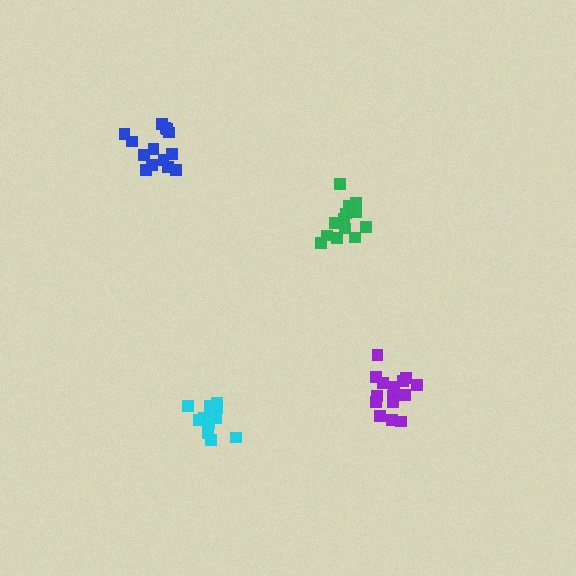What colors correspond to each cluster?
The clusters are colored: cyan, blue, purple, green.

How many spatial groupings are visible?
There are 4 spatial groupings.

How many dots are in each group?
Group 1: 12 dots, Group 2: 14 dots, Group 3: 16 dots, Group 4: 13 dots (55 total).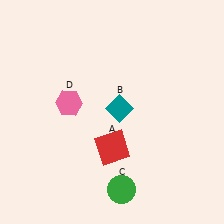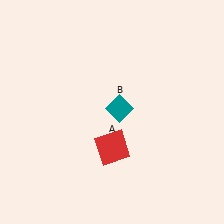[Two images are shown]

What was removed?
The pink hexagon (D), the green circle (C) were removed in Image 2.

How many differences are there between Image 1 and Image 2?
There are 2 differences between the two images.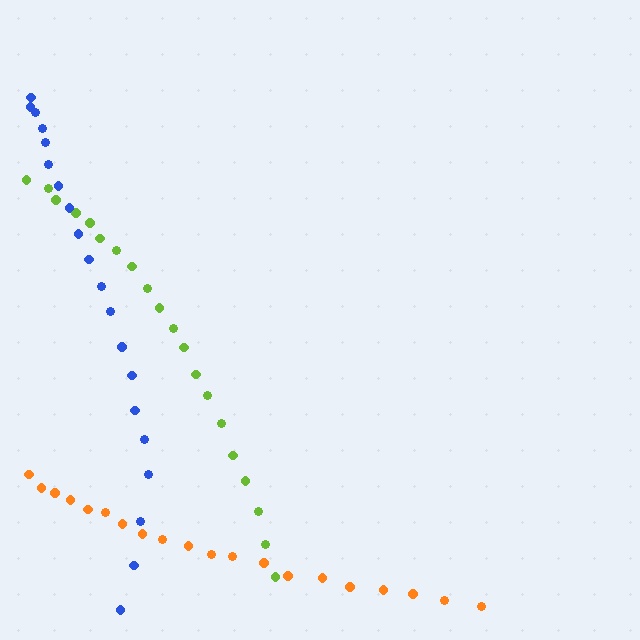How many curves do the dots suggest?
There are 3 distinct paths.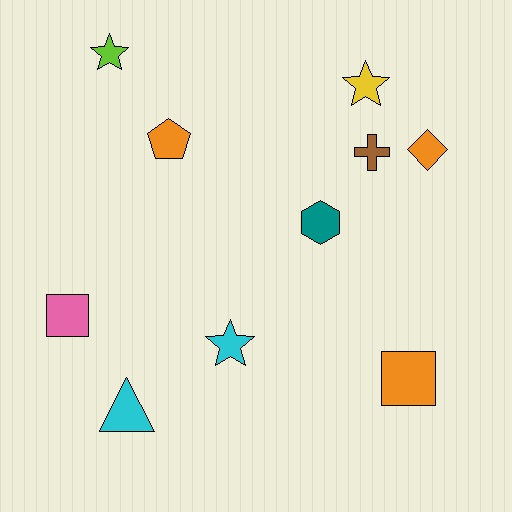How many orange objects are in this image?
There are 3 orange objects.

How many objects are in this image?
There are 10 objects.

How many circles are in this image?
There are no circles.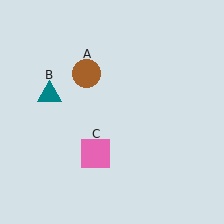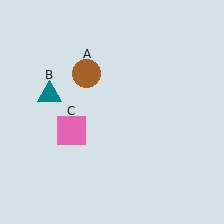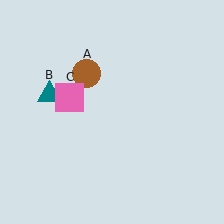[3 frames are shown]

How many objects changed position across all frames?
1 object changed position: pink square (object C).